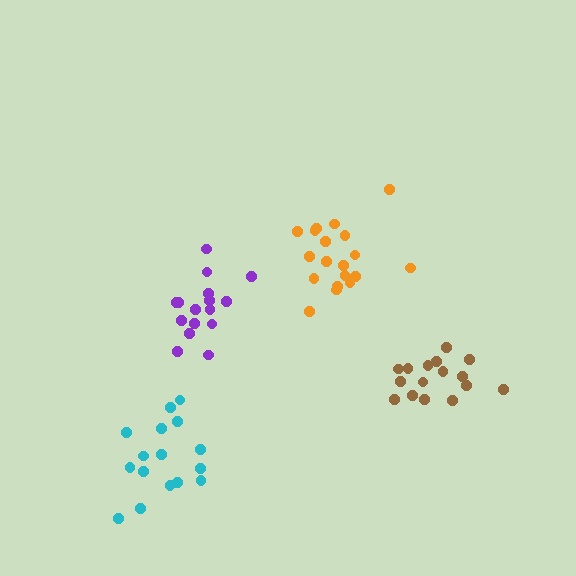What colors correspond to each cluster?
The clusters are colored: orange, purple, cyan, brown.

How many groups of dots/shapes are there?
There are 4 groups.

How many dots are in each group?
Group 1: 19 dots, Group 2: 16 dots, Group 3: 16 dots, Group 4: 16 dots (67 total).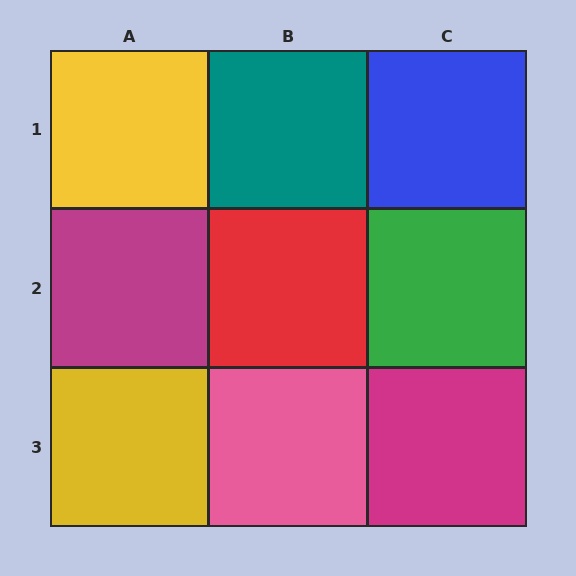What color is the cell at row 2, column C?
Green.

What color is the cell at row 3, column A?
Yellow.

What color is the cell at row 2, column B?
Red.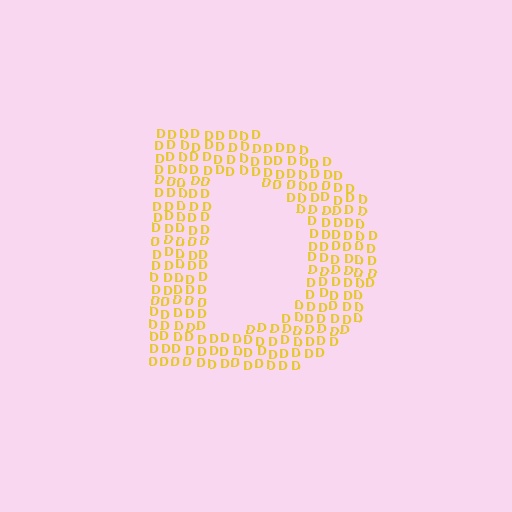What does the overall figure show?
The overall figure shows the letter D.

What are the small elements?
The small elements are letter D's.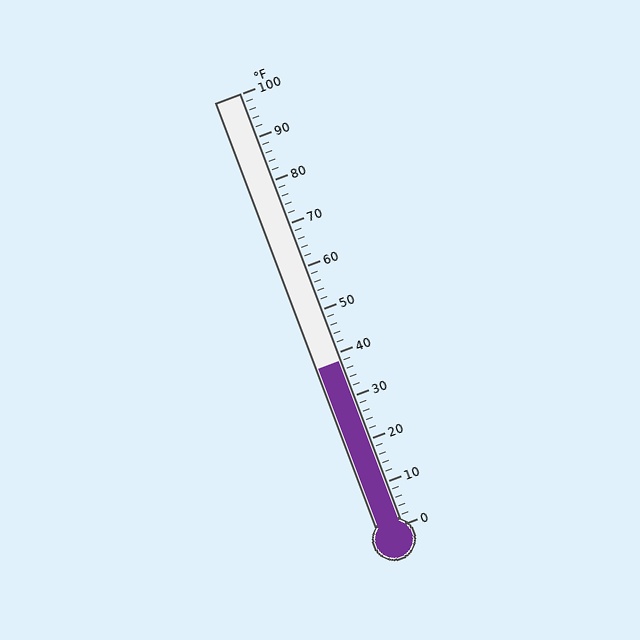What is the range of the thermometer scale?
The thermometer scale ranges from 0°F to 100°F.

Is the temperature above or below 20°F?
The temperature is above 20°F.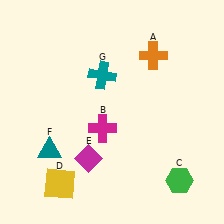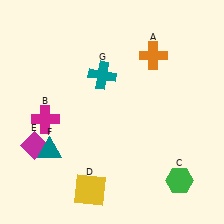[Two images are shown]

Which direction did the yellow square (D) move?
The yellow square (D) moved right.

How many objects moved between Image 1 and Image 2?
3 objects moved between the two images.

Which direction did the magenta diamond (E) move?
The magenta diamond (E) moved left.